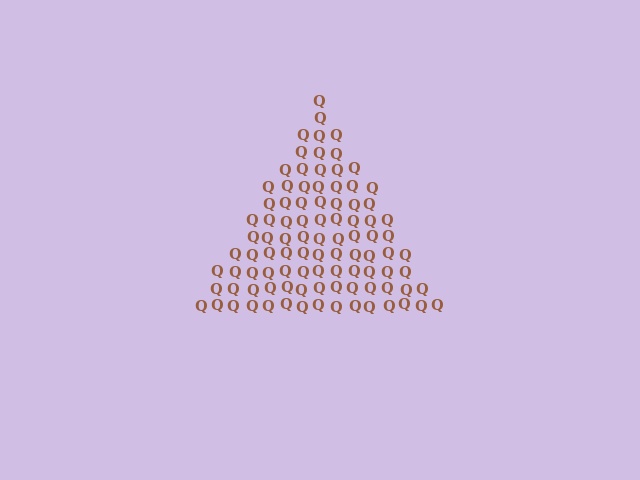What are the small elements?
The small elements are letter Q's.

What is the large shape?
The large shape is a triangle.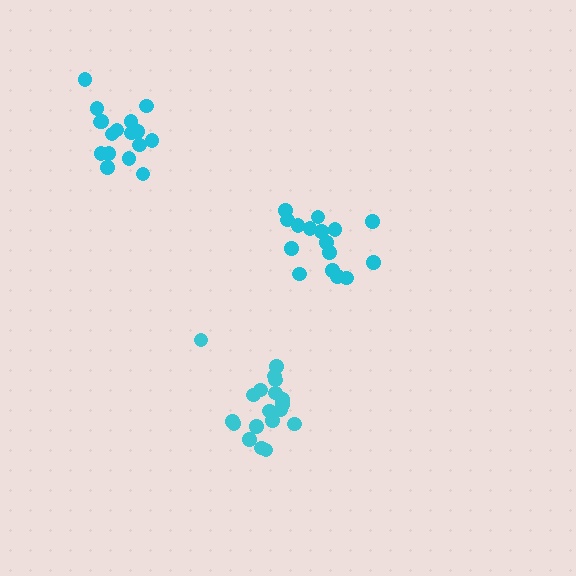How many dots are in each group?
Group 1: 16 dots, Group 2: 17 dots, Group 3: 19 dots (52 total).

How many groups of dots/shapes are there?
There are 3 groups.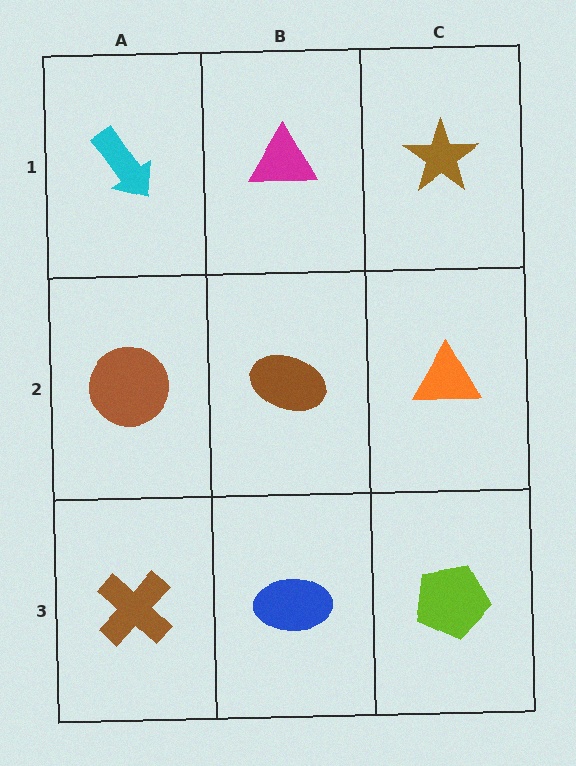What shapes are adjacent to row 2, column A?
A cyan arrow (row 1, column A), a brown cross (row 3, column A), a brown ellipse (row 2, column B).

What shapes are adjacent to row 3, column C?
An orange triangle (row 2, column C), a blue ellipse (row 3, column B).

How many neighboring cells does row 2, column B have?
4.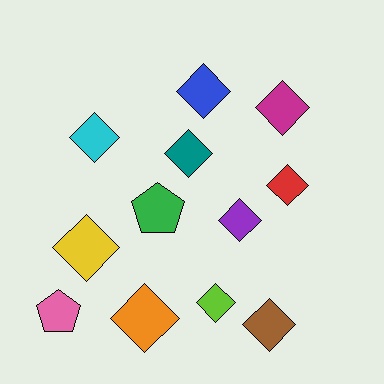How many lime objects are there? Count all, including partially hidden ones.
There is 1 lime object.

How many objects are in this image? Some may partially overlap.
There are 12 objects.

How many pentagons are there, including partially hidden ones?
There are 2 pentagons.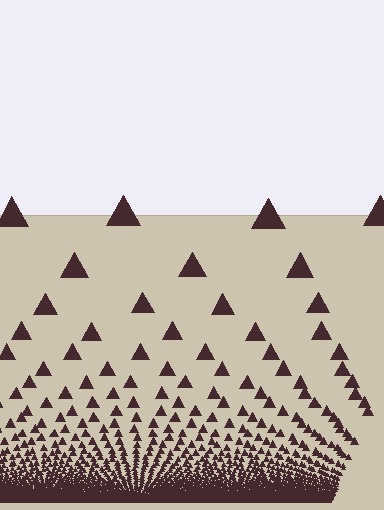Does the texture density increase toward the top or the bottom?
Density increases toward the bottom.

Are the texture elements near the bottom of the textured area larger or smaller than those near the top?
Smaller. The gradient is inverted — elements near the bottom are smaller and denser.